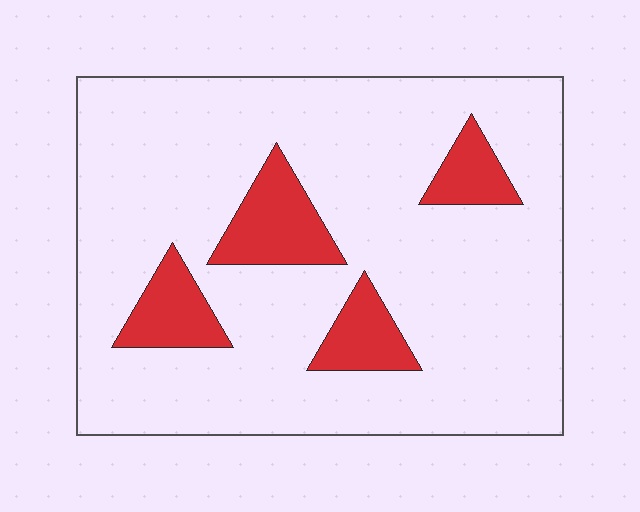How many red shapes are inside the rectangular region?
4.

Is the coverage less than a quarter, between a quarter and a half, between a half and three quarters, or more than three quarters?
Less than a quarter.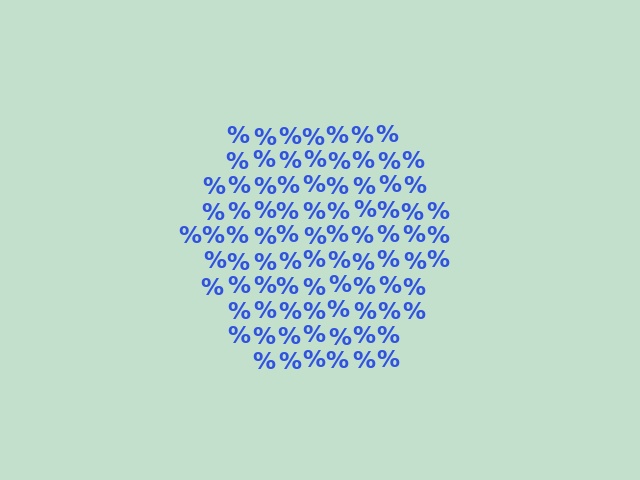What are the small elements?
The small elements are percent signs.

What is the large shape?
The large shape is a hexagon.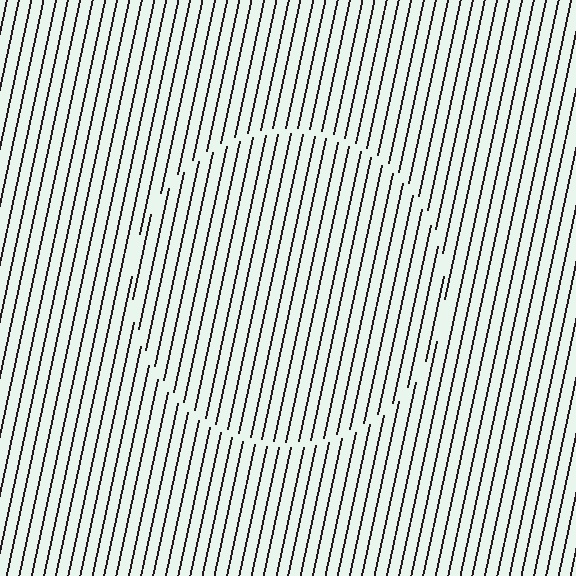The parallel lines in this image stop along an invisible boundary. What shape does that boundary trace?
An illusory circle. The interior of the shape contains the same grating, shifted by half a period — the contour is defined by the phase discontinuity where line-ends from the inner and outer gratings abut.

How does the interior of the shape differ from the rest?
The interior of the shape contains the same grating, shifted by half a period — the contour is defined by the phase discontinuity where line-ends from the inner and outer gratings abut.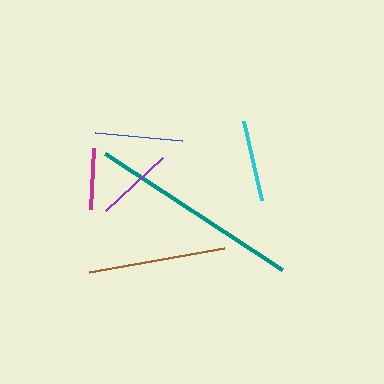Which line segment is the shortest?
The magenta line is the shortest at approximately 61 pixels.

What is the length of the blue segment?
The blue segment is approximately 87 pixels long.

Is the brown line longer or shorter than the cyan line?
The brown line is longer than the cyan line.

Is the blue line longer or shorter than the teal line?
The teal line is longer than the blue line.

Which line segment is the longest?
The teal line is the longest at approximately 212 pixels.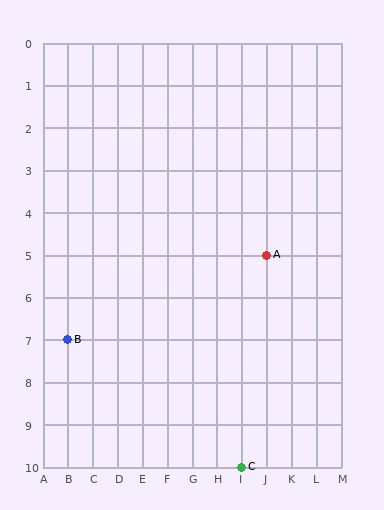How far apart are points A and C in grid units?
Points A and C are 1 column and 5 rows apart (about 5.1 grid units diagonally).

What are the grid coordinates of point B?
Point B is at grid coordinates (B, 7).